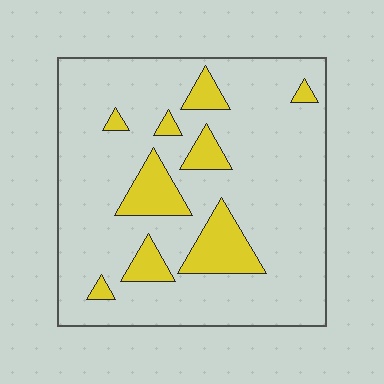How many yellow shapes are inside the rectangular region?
9.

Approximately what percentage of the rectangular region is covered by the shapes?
Approximately 15%.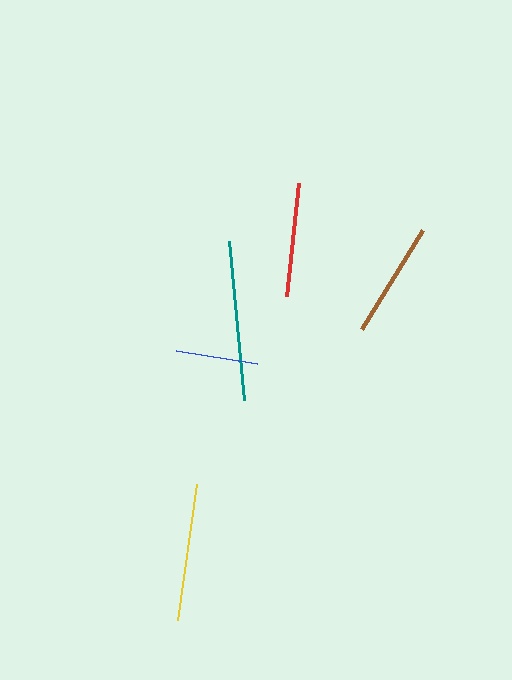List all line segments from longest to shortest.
From longest to shortest: teal, yellow, brown, red, blue.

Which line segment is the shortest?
The blue line is the shortest at approximately 83 pixels.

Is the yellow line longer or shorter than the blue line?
The yellow line is longer than the blue line.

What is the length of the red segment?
The red segment is approximately 113 pixels long.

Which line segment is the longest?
The teal line is the longest at approximately 160 pixels.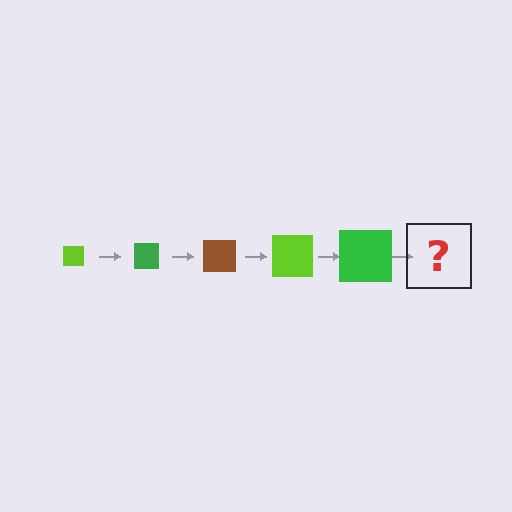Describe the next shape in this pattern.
It should be a brown square, larger than the previous one.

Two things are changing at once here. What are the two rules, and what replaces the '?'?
The two rules are that the square grows larger each step and the color cycles through lime, green, and brown. The '?' should be a brown square, larger than the previous one.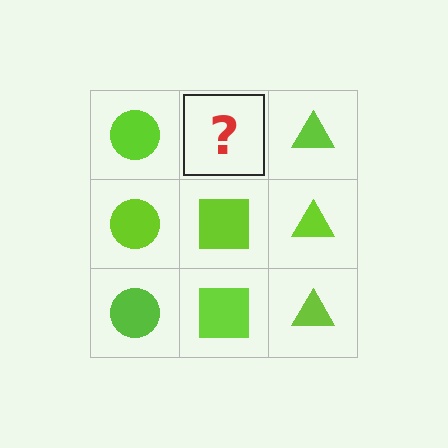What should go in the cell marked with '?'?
The missing cell should contain a lime square.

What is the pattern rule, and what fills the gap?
The rule is that each column has a consistent shape. The gap should be filled with a lime square.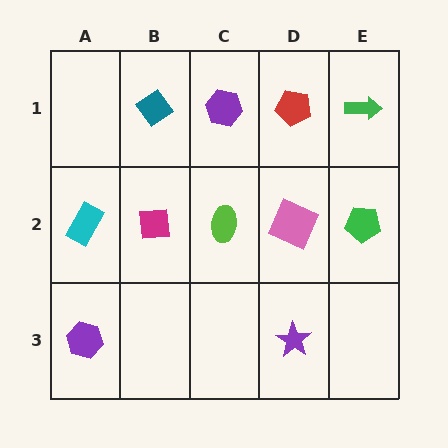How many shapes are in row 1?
4 shapes.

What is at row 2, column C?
A lime ellipse.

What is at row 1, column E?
A green arrow.